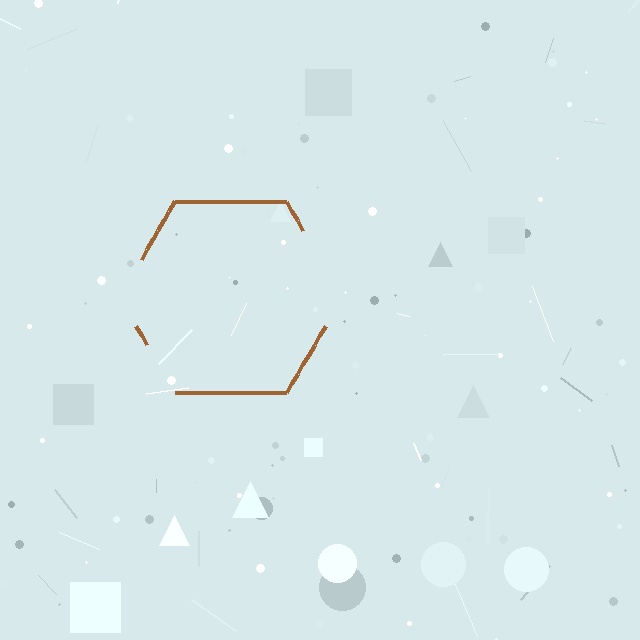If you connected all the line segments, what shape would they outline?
They would outline a hexagon.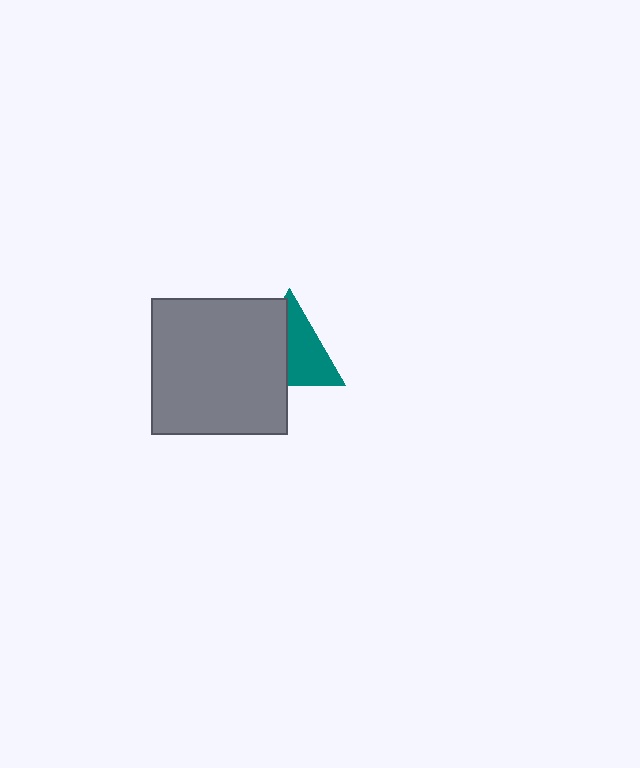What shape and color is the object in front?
The object in front is a gray square.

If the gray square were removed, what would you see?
You would see the complete teal triangle.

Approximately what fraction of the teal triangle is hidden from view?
Roughly 46% of the teal triangle is hidden behind the gray square.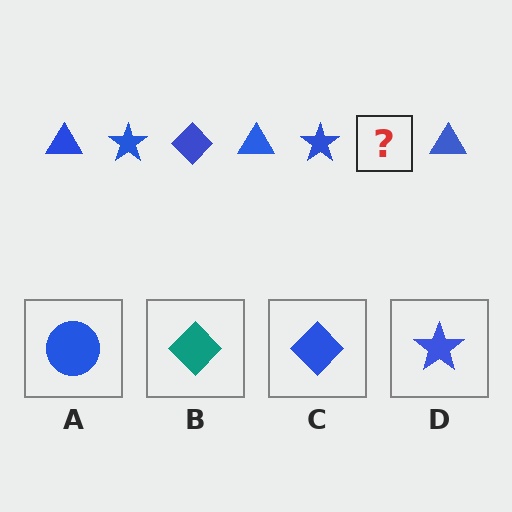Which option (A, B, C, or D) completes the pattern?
C.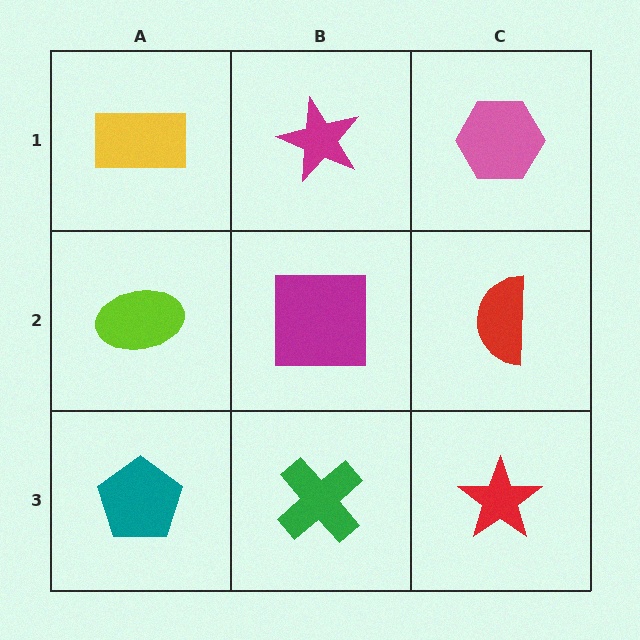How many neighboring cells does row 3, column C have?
2.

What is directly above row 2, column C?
A pink hexagon.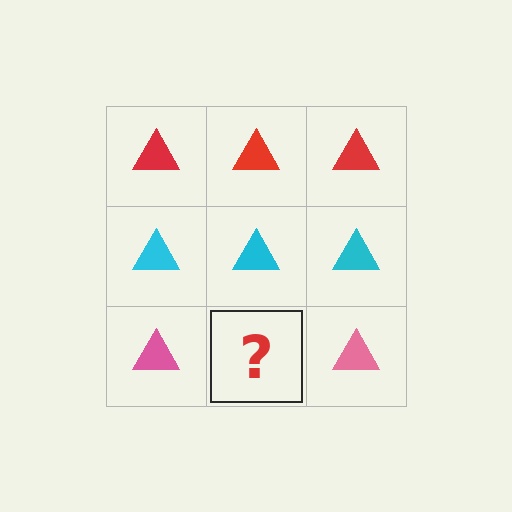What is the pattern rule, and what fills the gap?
The rule is that each row has a consistent color. The gap should be filled with a pink triangle.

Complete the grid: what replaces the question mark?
The question mark should be replaced with a pink triangle.